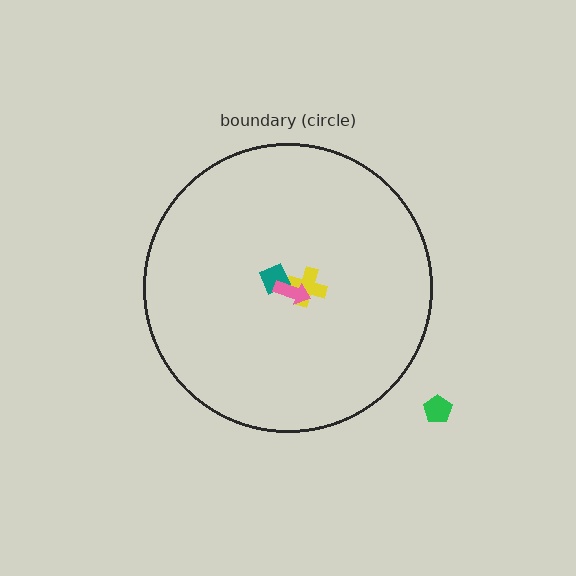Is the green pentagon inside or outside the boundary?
Outside.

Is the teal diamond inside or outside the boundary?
Inside.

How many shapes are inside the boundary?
3 inside, 1 outside.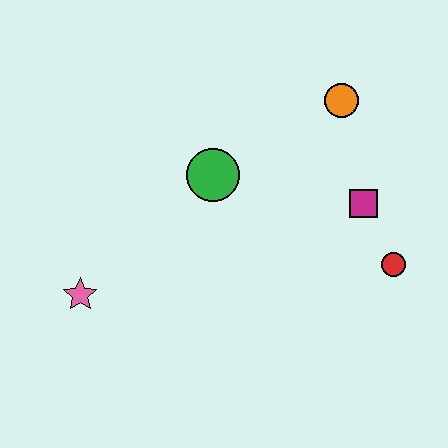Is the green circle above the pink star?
Yes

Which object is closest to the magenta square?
The red circle is closest to the magenta square.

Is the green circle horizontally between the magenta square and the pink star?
Yes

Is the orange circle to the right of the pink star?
Yes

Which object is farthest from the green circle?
The red circle is farthest from the green circle.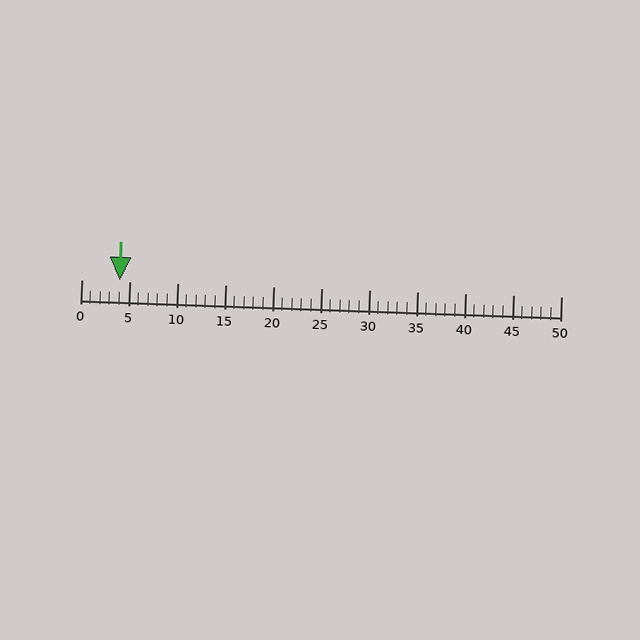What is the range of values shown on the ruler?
The ruler shows values from 0 to 50.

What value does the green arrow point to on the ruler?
The green arrow points to approximately 4.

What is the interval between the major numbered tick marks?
The major tick marks are spaced 5 units apart.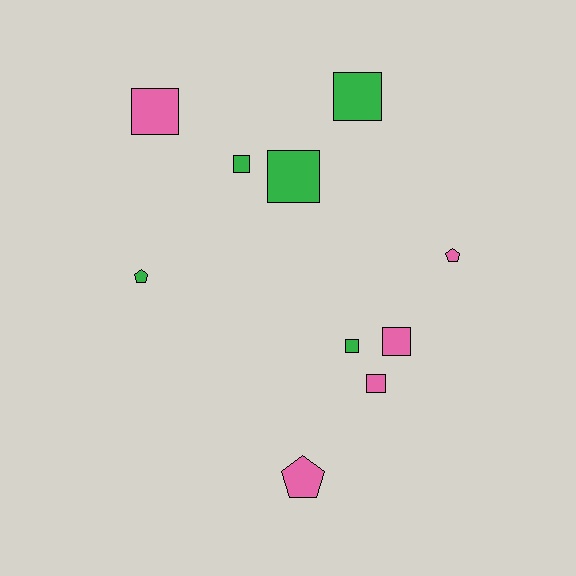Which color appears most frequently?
Green, with 5 objects.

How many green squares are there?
There are 4 green squares.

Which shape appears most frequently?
Square, with 7 objects.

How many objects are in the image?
There are 10 objects.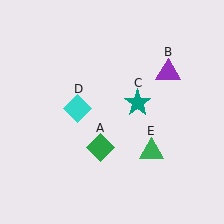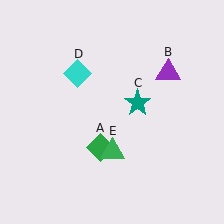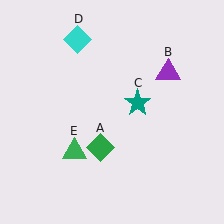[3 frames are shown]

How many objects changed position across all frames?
2 objects changed position: cyan diamond (object D), green triangle (object E).